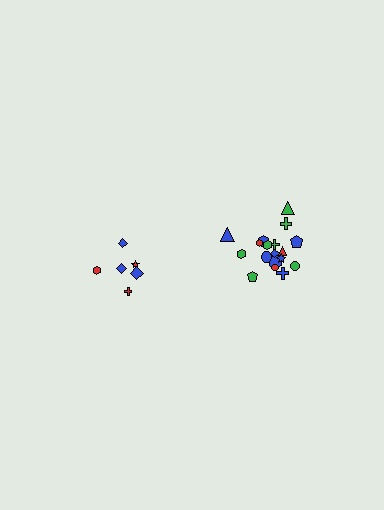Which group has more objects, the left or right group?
The right group.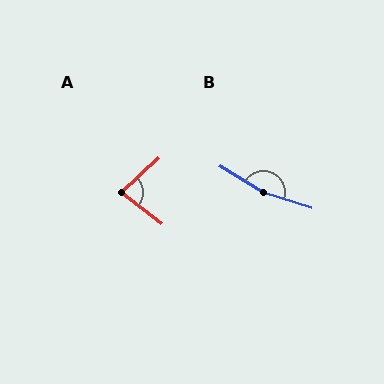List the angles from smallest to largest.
A (81°), B (167°).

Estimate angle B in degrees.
Approximately 167 degrees.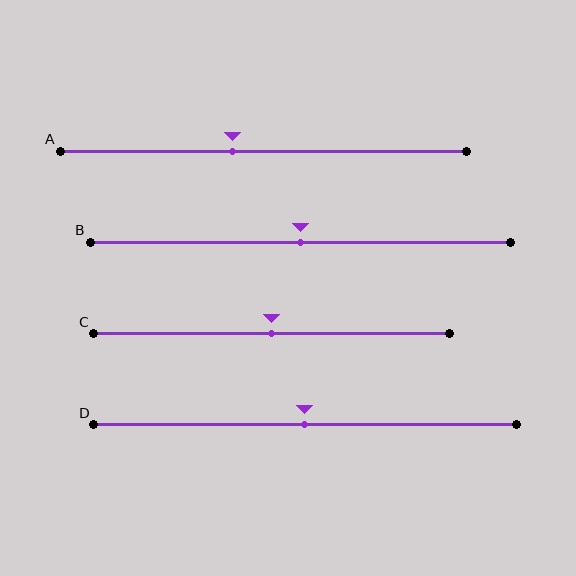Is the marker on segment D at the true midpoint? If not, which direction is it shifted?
Yes, the marker on segment D is at the true midpoint.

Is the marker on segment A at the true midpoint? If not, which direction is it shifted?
No, the marker on segment A is shifted to the left by about 8% of the segment length.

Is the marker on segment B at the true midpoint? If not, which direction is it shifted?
Yes, the marker on segment B is at the true midpoint.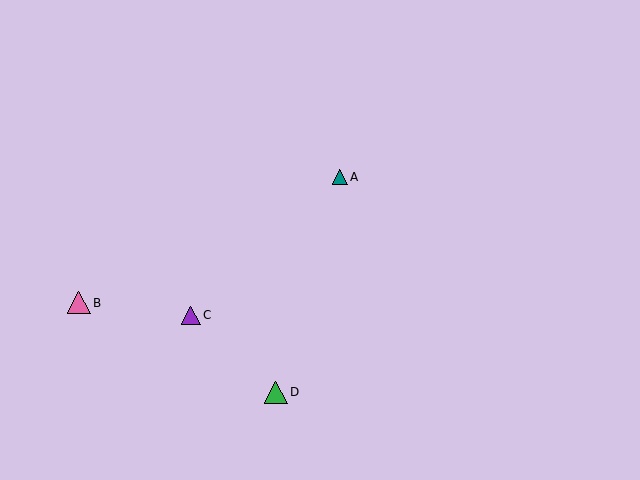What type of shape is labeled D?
Shape D is a green triangle.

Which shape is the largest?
The green triangle (labeled D) is the largest.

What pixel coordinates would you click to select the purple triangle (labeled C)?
Click at (191, 315) to select the purple triangle C.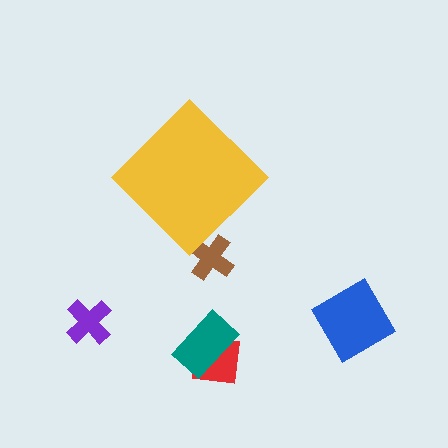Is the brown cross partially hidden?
Yes, the brown cross is partially hidden behind the yellow diamond.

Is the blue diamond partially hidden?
No, the blue diamond is fully visible.